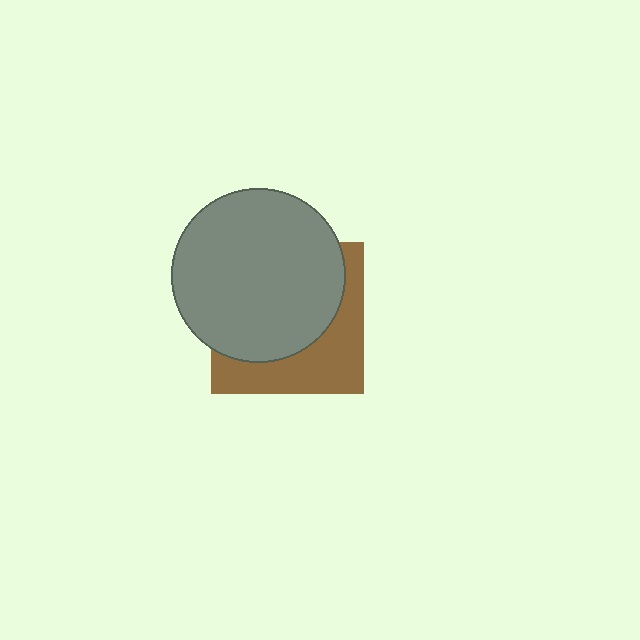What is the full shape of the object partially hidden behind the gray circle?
The partially hidden object is a brown square.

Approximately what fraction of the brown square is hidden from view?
Roughly 62% of the brown square is hidden behind the gray circle.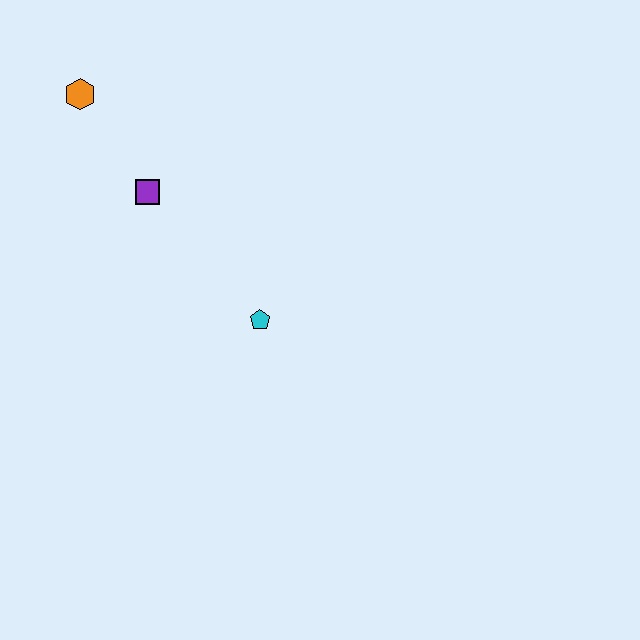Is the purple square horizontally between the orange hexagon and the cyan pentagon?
Yes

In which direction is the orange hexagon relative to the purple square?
The orange hexagon is above the purple square.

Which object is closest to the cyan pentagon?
The purple square is closest to the cyan pentagon.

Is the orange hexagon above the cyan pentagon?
Yes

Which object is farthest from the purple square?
The cyan pentagon is farthest from the purple square.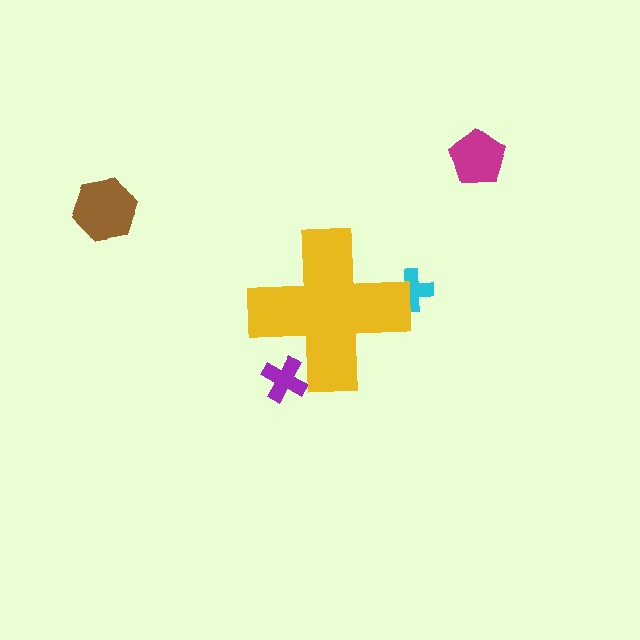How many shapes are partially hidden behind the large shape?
2 shapes are partially hidden.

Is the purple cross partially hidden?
Yes, the purple cross is partially hidden behind the yellow cross.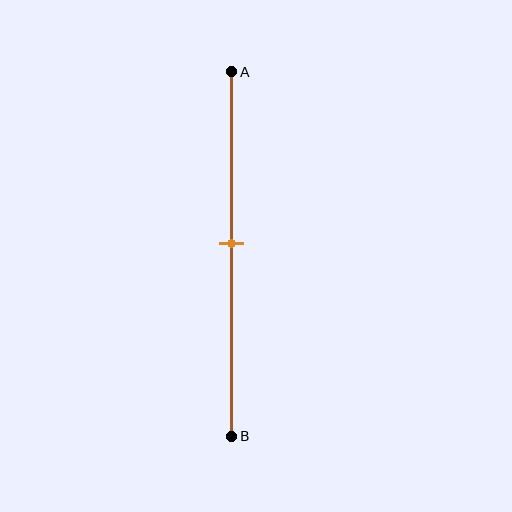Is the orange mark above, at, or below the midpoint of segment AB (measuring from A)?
The orange mark is approximately at the midpoint of segment AB.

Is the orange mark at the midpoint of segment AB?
Yes, the mark is approximately at the midpoint.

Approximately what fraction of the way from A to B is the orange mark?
The orange mark is approximately 45% of the way from A to B.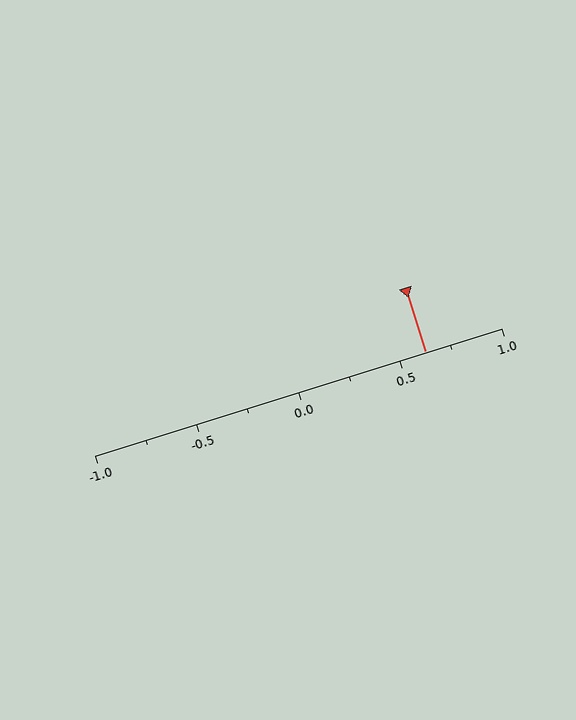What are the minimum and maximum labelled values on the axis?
The axis runs from -1.0 to 1.0.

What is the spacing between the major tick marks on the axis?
The major ticks are spaced 0.5 apart.